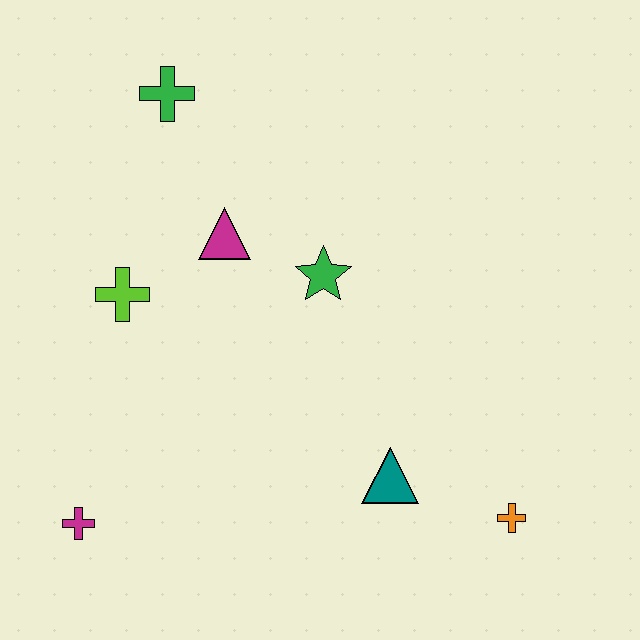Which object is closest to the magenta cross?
The lime cross is closest to the magenta cross.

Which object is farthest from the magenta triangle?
The orange cross is farthest from the magenta triangle.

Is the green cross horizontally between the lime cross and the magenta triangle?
Yes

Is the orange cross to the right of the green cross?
Yes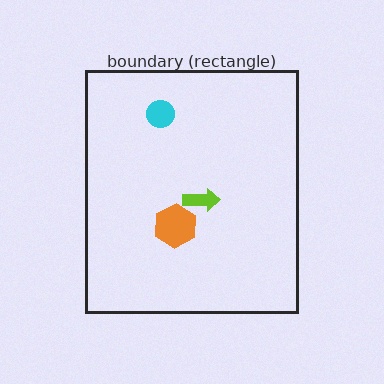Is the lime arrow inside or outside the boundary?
Inside.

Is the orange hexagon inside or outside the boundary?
Inside.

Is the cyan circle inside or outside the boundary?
Inside.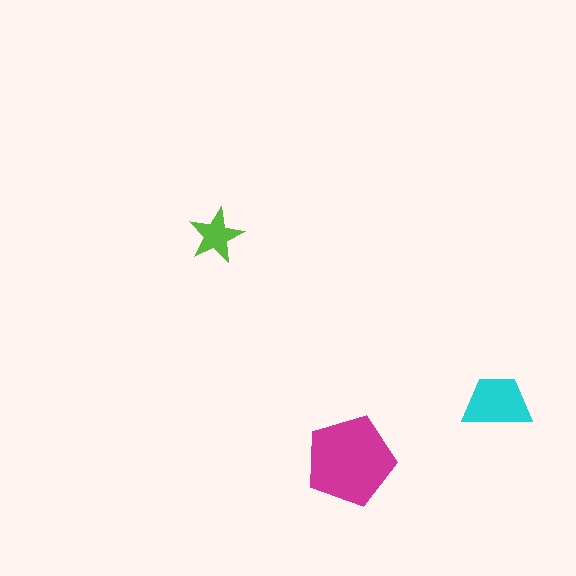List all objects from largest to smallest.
The magenta pentagon, the cyan trapezoid, the lime star.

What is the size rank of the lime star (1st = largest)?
3rd.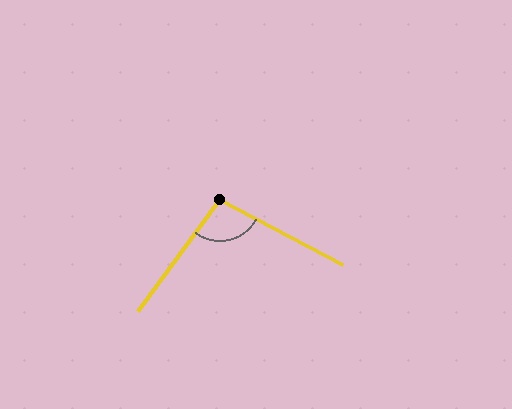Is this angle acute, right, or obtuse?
It is obtuse.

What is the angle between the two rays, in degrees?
Approximately 99 degrees.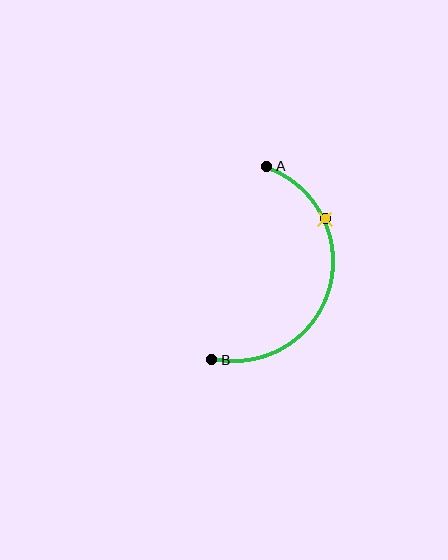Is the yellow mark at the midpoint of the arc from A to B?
No. The yellow mark lies on the arc but is closer to endpoint A. The arc midpoint would be at the point on the curve equidistant along the arc from both A and B.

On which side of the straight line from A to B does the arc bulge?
The arc bulges to the right of the straight line connecting A and B.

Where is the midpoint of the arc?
The arc midpoint is the point on the curve farthest from the straight line joining A and B. It sits to the right of that line.